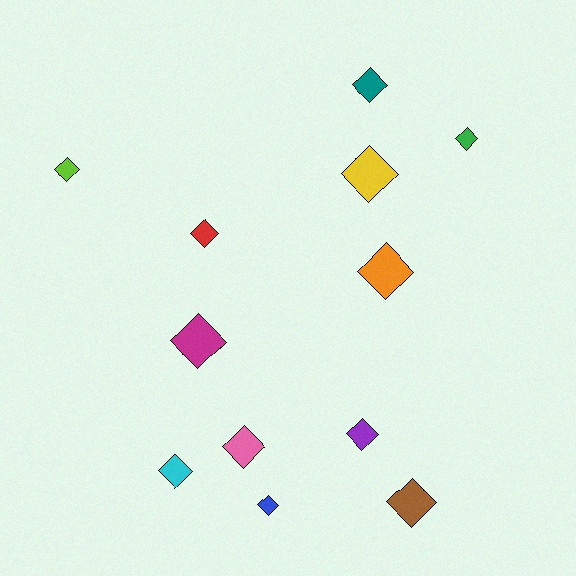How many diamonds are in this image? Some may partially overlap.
There are 12 diamonds.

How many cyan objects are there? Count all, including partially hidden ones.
There is 1 cyan object.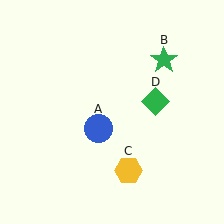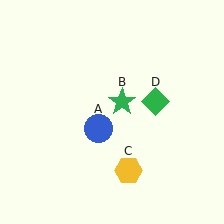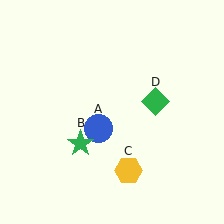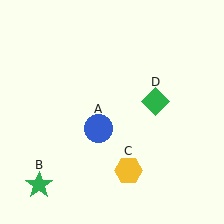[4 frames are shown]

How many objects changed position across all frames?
1 object changed position: green star (object B).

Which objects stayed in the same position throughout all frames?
Blue circle (object A) and yellow hexagon (object C) and green diamond (object D) remained stationary.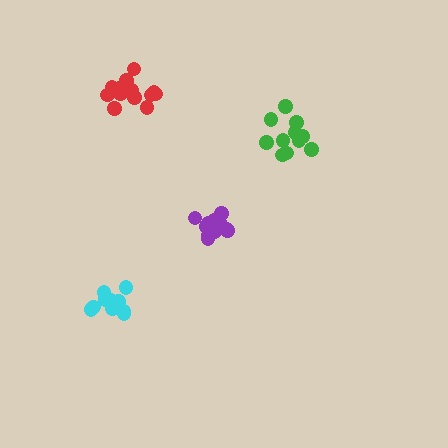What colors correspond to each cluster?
The clusters are colored: green, red, purple, cyan.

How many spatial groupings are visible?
There are 4 spatial groupings.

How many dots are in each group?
Group 1: 11 dots, Group 2: 13 dots, Group 3: 13 dots, Group 4: 11 dots (48 total).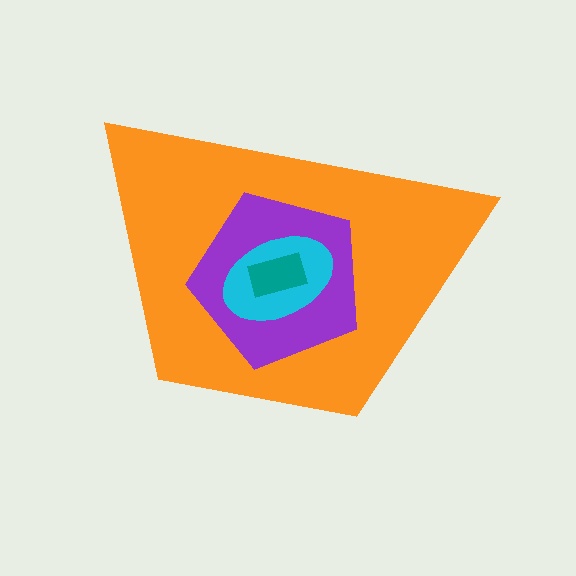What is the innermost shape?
The teal rectangle.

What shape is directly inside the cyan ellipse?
The teal rectangle.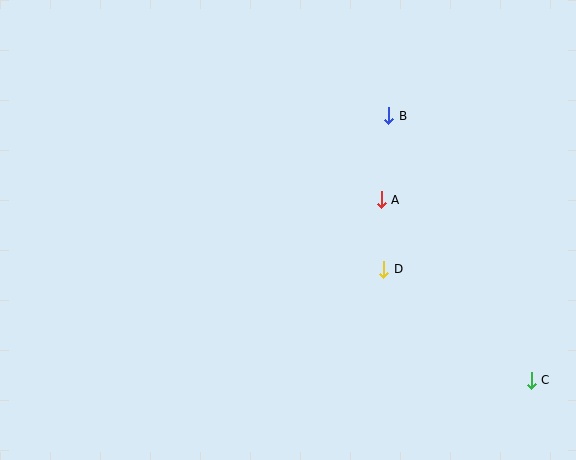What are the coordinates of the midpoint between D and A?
The midpoint between D and A is at (383, 234).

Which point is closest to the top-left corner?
Point B is closest to the top-left corner.